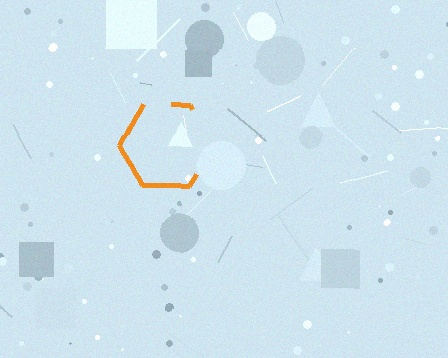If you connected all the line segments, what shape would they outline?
They would outline a hexagon.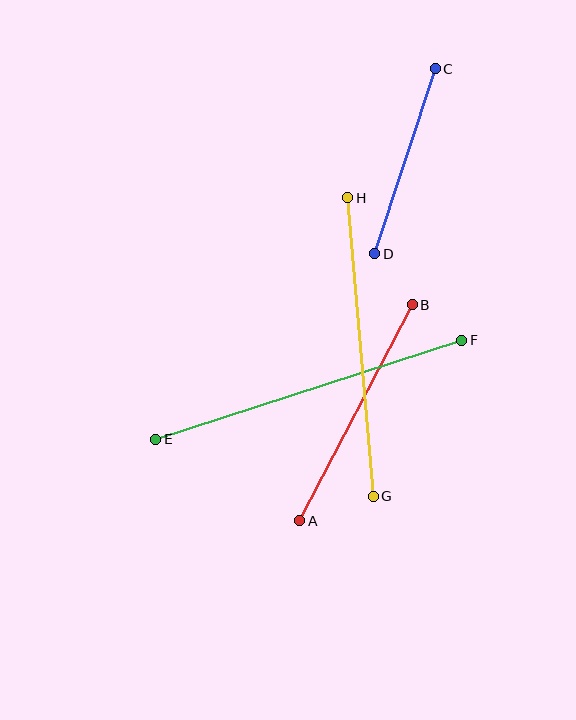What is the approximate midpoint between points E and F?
The midpoint is at approximately (309, 390) pixels.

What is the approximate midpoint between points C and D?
The midpoint is at approximately (405, 161) pixels.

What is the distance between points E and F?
The distance is approximately 322 pixels.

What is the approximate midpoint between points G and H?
The midpoint is at approximately (360, 347) pixels.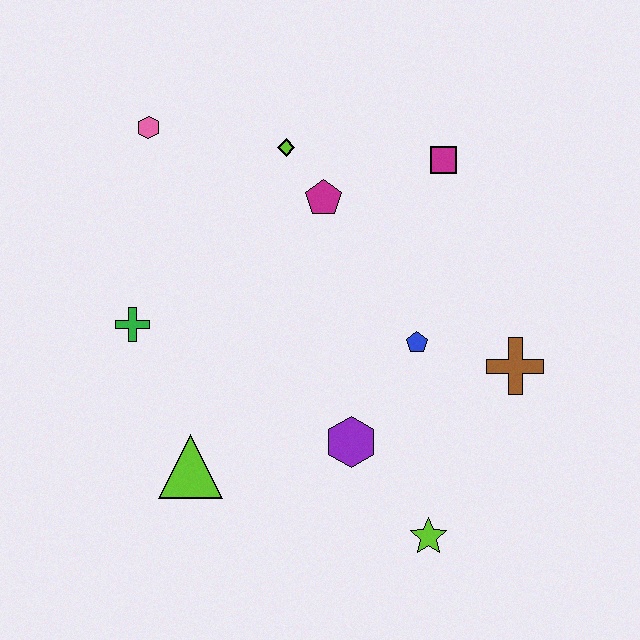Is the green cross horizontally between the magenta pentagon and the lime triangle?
No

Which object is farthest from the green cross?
The brown cross is farthest from the green cross.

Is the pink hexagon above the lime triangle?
Yes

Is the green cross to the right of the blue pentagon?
No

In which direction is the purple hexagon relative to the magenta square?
The purple hexagon is below the magenta square.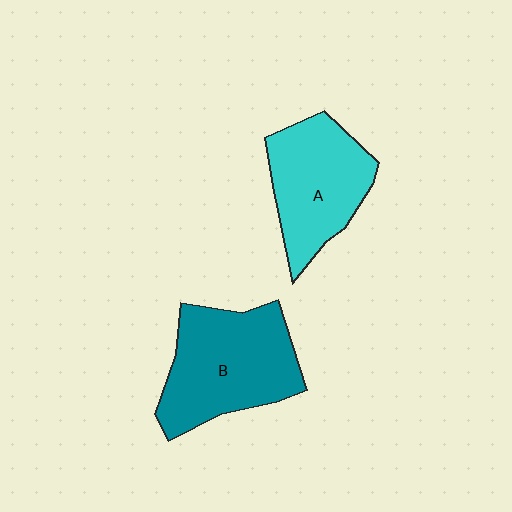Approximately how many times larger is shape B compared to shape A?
Approximately 1.2 times.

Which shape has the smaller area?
Shape A (cyan).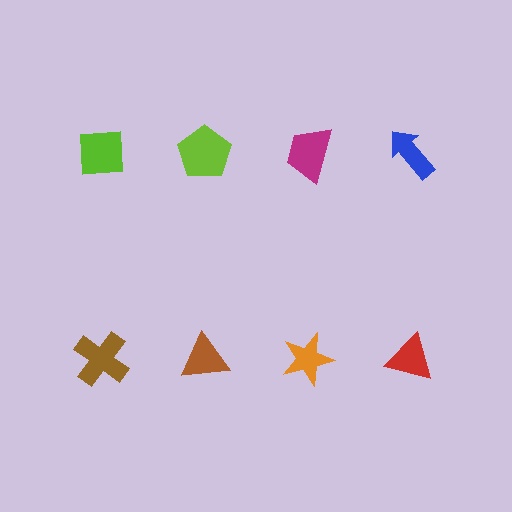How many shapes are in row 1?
4 shapes.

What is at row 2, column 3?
An orange star.